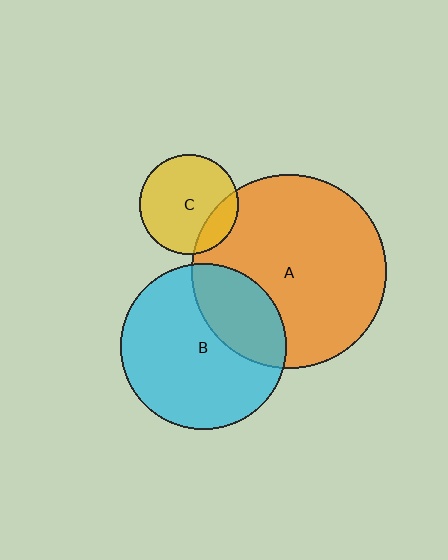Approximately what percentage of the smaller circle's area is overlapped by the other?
Approximately 30%.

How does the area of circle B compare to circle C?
Approximately 2.8 times.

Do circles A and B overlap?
Yes.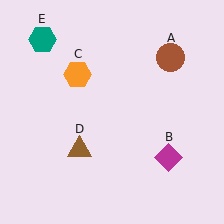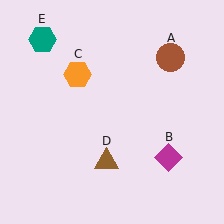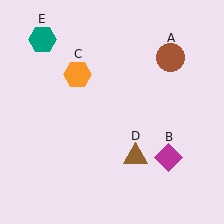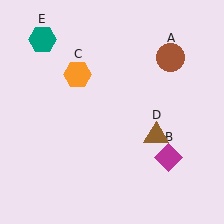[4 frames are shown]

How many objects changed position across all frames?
1 object changed position: brown triangle (object D).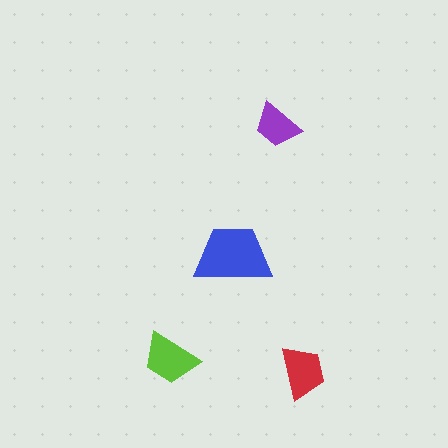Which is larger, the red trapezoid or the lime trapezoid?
The lime one.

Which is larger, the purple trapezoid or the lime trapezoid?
The lime one.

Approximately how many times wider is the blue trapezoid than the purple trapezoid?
About 1.5 times wider.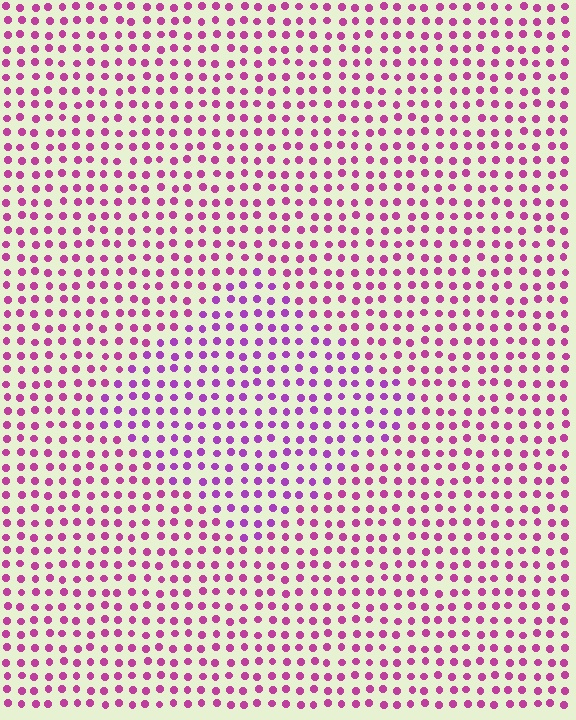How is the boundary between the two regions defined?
The boundary is defined purely by a slight shift in hue (about 27 degrees). Spacing, size, and orientation are identical on both sides.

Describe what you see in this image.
The image is filled with small magenta elements in a uniform arrangement. A diamond-shaped region is visible where the elements are tinted to a slightly different hue, forming a subtle color boundary.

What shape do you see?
I see a diamond.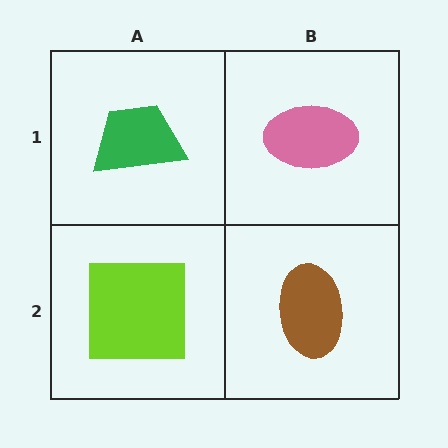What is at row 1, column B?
A pink ellipse.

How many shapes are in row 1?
2 shapes.